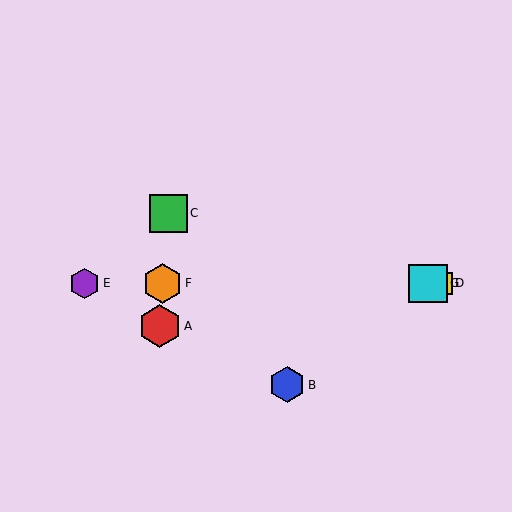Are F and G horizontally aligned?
Yes, both are at y≈283.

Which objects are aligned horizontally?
Objects D, E, F, G are aligned horizontally.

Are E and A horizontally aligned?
No, E is at y≈283 and A is at y≈326.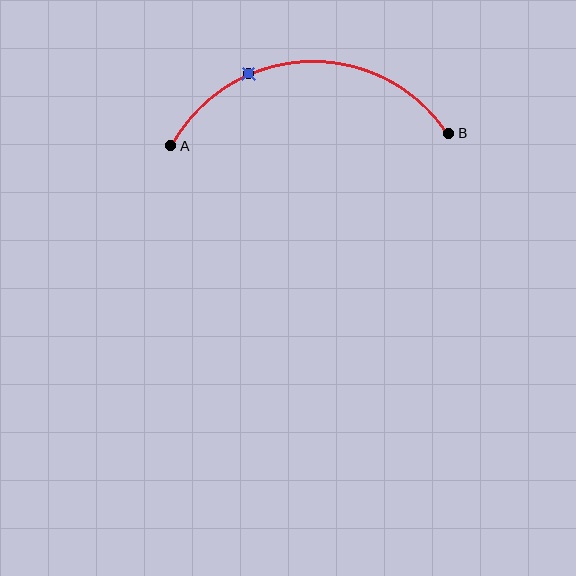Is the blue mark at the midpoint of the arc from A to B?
No. The blue mark lies on the arc but is closer to endpoint A. The arc midpoint would be at the point on the curve equidistant along the arc from both A and B.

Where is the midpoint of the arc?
The arc midpoint is the point on the curve farthest from the straight line joining A and B. It sits above that line.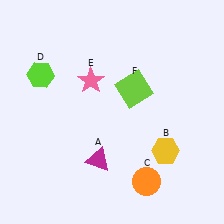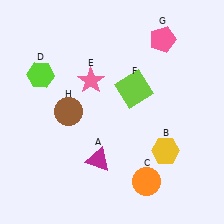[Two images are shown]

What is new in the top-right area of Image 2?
A pink pentagon (G) was added in the top-right area of Image 2.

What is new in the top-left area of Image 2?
A brown circle (H) was added in the top-left area of Image 2.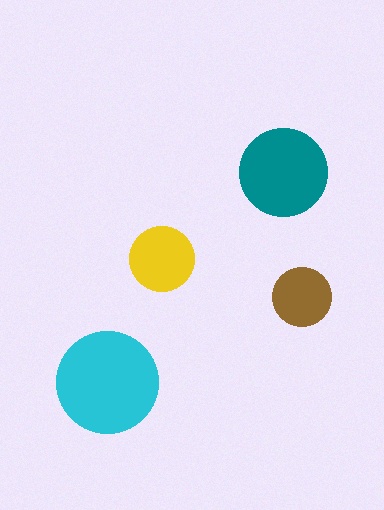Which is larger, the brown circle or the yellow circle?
The yellow one.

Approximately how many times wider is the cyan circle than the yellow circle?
About 1.5 times wider.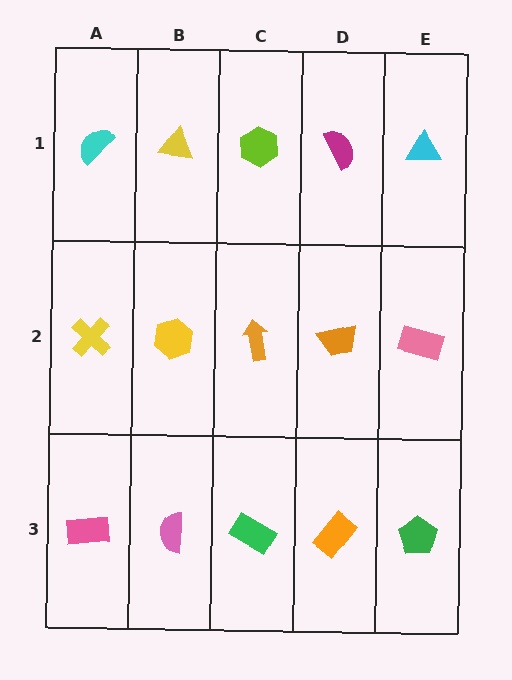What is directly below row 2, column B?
A pink semicircle.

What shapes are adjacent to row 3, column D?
An orange trapezoid (row 2, column D), a green rectangle (row 3, column C), a green pentagon (row 3, column E).